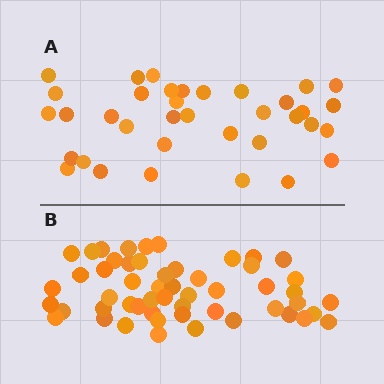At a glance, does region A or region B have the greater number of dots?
Region B (the bottom region) has more dots.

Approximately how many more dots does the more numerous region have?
Region B has approximately 15 more dots than region A.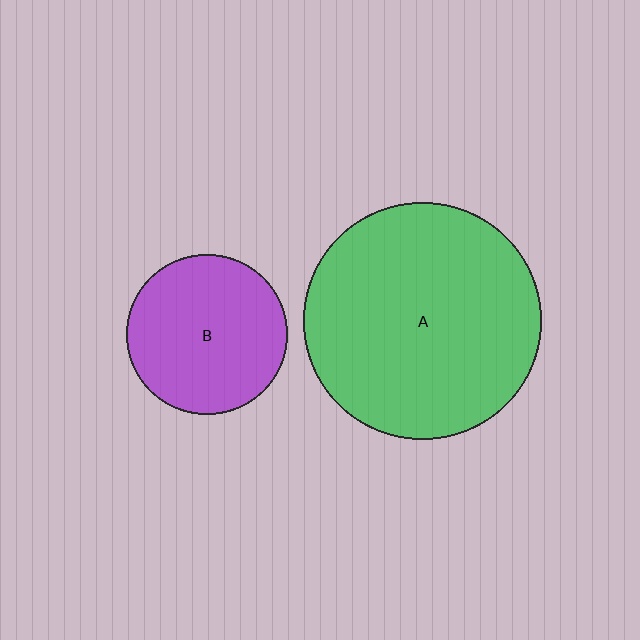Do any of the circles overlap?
No, none of the circles overlap.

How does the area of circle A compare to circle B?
Approximately 2.2 times.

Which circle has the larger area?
Circle A (green).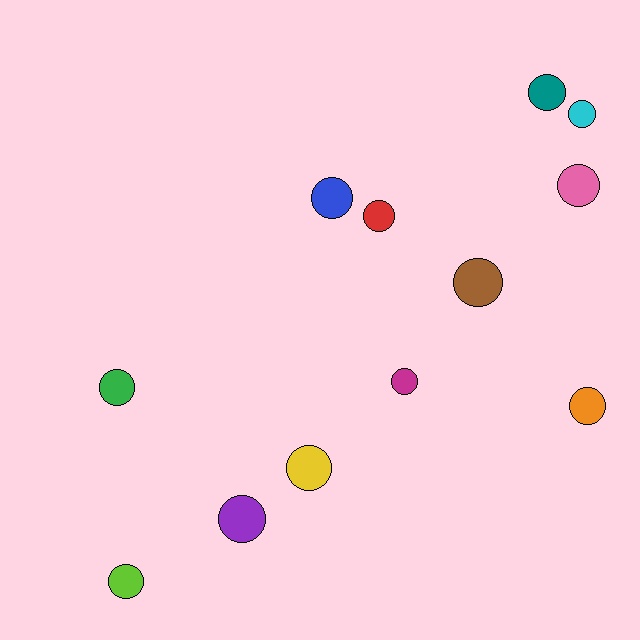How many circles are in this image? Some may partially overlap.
There are 12 circles.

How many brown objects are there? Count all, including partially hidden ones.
There is 1 brown object.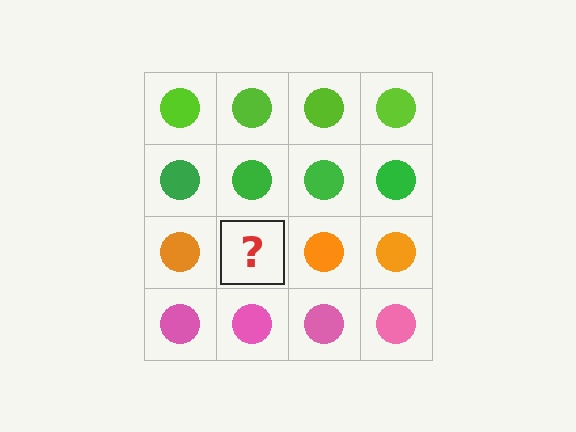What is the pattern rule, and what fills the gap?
The rule is that each row has a consistent color. The gap should be filled with an orange circle.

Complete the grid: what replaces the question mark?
The question mark should be replaced with an orange circle.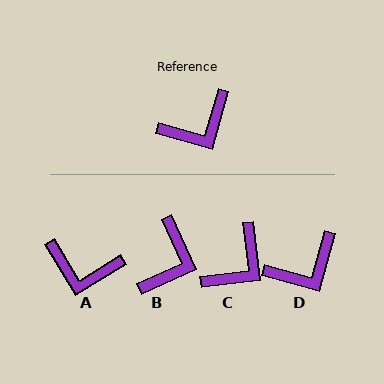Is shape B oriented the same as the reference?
No, it is off by about 40 degrees.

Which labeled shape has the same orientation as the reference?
D.